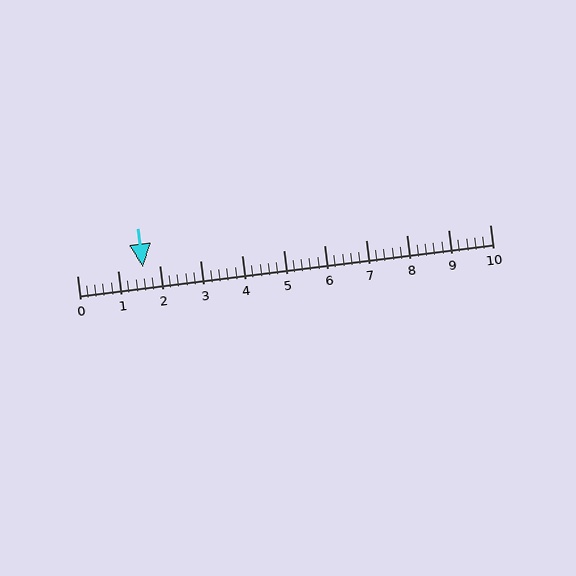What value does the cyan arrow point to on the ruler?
The cyan arrow points to approximately 1.6.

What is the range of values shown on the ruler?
The ruler shows values from 0 to 10.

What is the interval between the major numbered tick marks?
The major tick marks are spaced 1 units apart.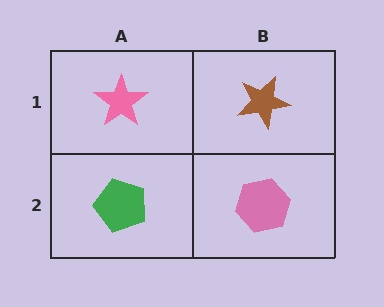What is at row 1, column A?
A pink star.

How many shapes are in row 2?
2 shapes.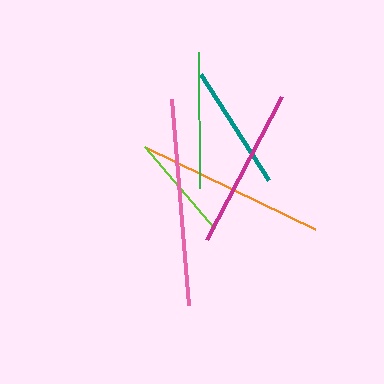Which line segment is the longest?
The pink line is the longest at approximately 207 pixels.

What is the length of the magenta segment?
The magenta segment is approximately 161 pixels long.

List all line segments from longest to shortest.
From longest to shortest: pink, orange, magenta, green, teal, lime.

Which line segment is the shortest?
The lime line is the shortest at approximately 108 pixels.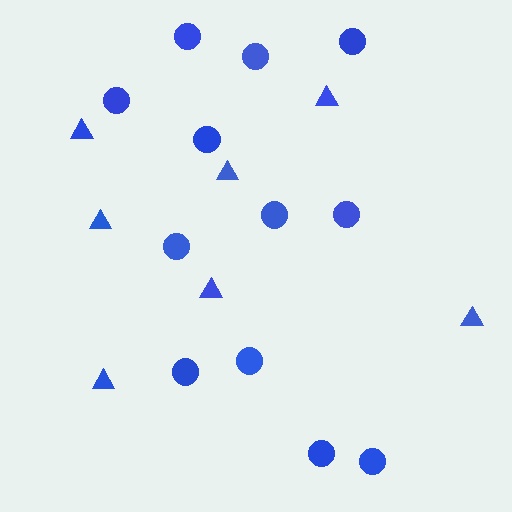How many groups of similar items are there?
There are 2 groups: one group of triangles (7) and one group of circles (12).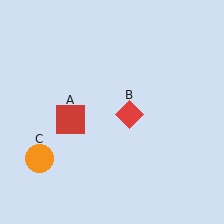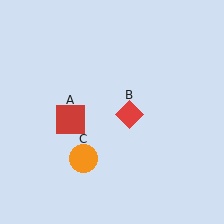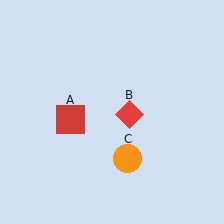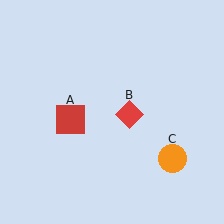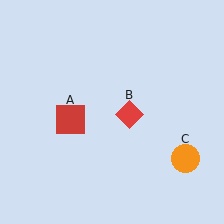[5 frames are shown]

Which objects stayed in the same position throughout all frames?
Red square (object A) and red diamond (object B) remained stationary.